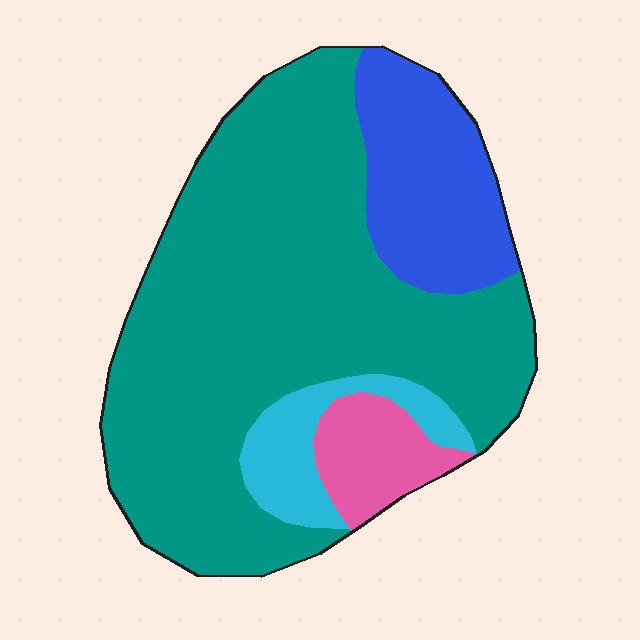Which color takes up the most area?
Teal, at roughly 65%.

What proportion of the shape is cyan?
Cyan covers around 10% of the shape.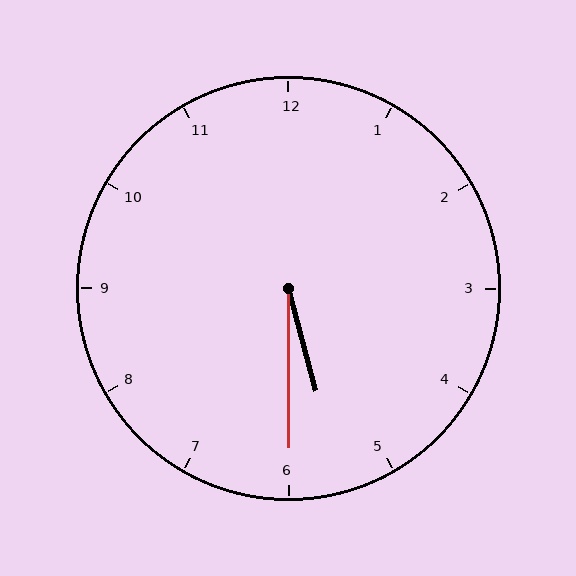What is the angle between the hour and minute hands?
Approximately 15 degrees.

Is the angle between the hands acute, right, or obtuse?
It is acute.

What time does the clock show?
5:30.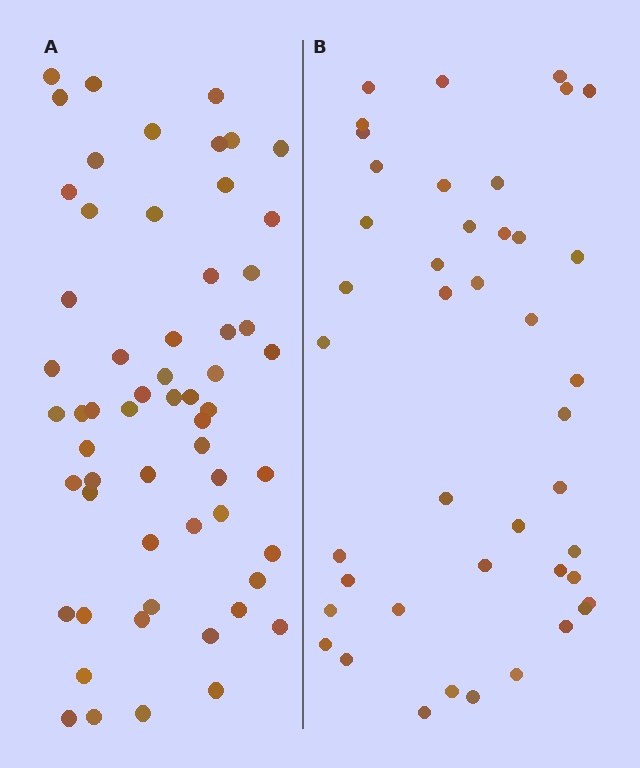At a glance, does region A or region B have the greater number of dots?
Region A (the left region) has more dots.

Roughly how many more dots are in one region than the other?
Region A has approximately 15 more dots than region B.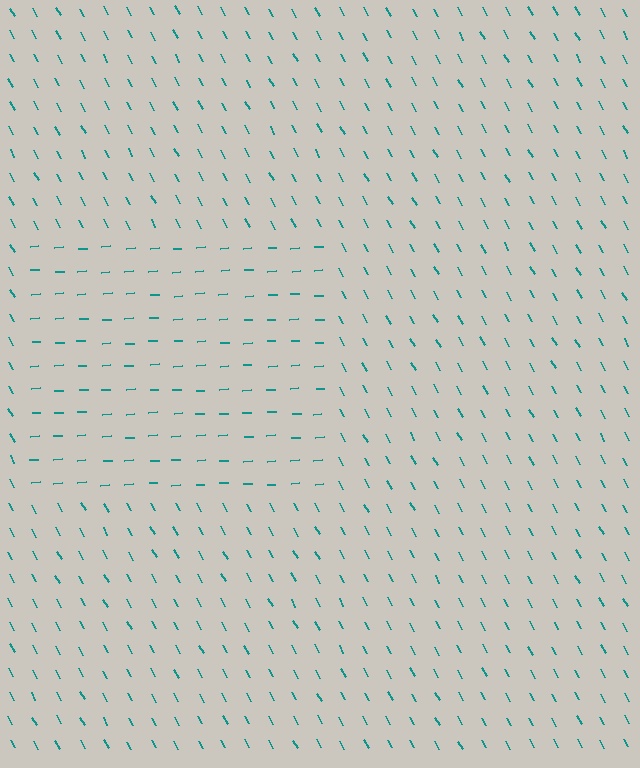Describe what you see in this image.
The image is filled with small teal line segments. A rectangle region in the image has lines oriented differently from the surrounding lines, creating a visible texture boundary.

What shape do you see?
I see a rectangle.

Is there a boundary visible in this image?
Yes, there is a texture boundary formed by a change in line orientation.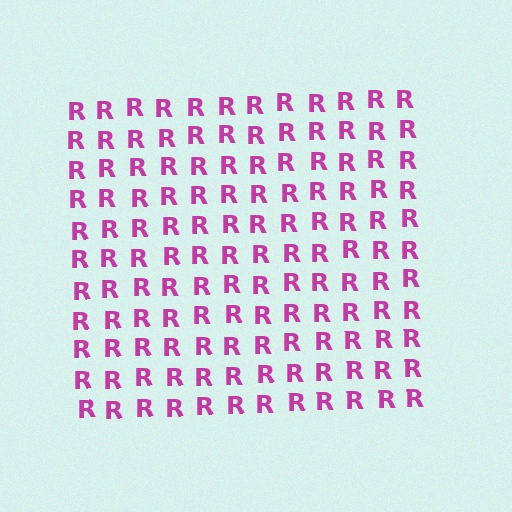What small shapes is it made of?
It is made of small letter R's.